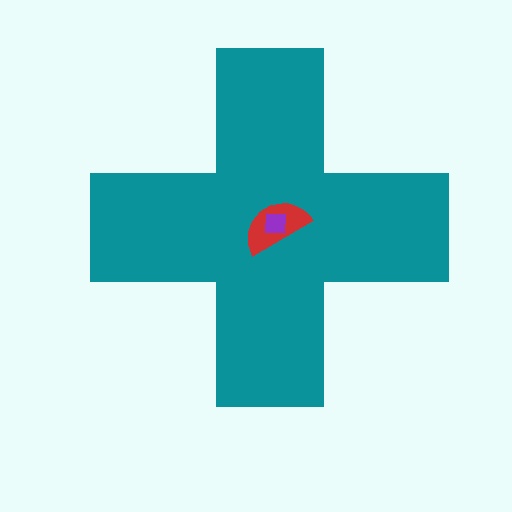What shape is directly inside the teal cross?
The red semicircle.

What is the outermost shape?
The teal cross.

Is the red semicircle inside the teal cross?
Yes.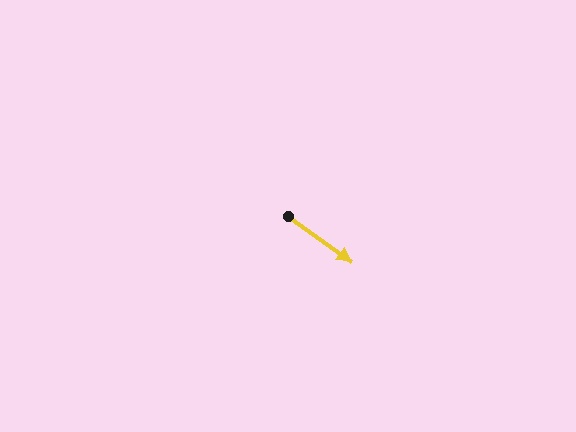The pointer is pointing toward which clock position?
Roughly 4 o'clock.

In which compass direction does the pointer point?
Southeast.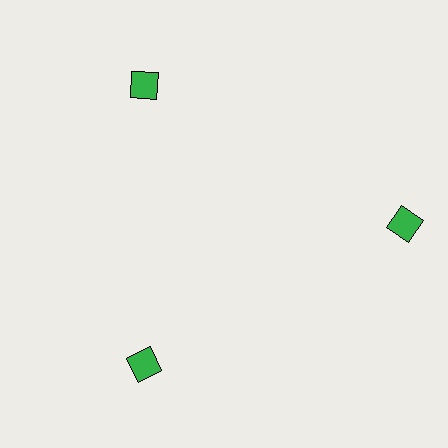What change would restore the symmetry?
The symmetry would be restored by moving it inward, back onto the ring so that all 3 squares sit at equal angles and equal distance from the center.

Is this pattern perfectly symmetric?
No. The 3 green squares are arranged in a ring, but one element near the 3 o'clock position is pushed outward from the center, breaking the 3-fold rotational symmetry.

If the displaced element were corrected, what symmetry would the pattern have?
It would have 3-fold rotational symmetry — the pattern would map onto itself every 120 degrees.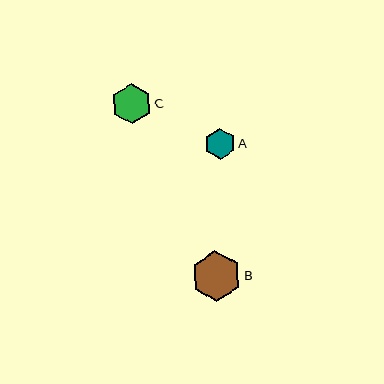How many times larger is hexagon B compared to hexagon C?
Hexagon B is approximately 1.2 times the size of hexagon C.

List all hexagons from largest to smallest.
From largest to smallest: B, C, A.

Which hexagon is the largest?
Hexagon B is the largest with a size of approximately 50 pixels.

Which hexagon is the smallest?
Hexagon A is the smallest with a size of approximately 30 pixels.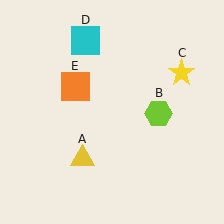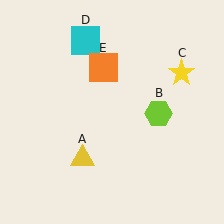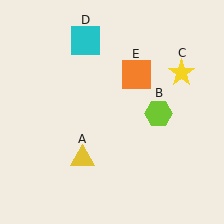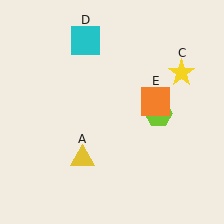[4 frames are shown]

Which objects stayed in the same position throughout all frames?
Yellow triangle (object A) and lime hexagon (object B) and yellow star (object C) and cyan square (object D) remained stationary.